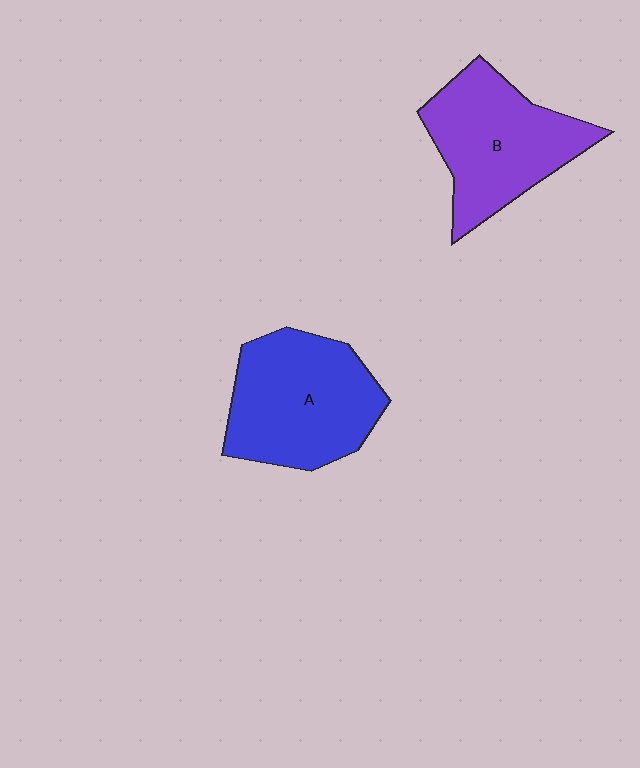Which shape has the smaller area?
Shape B (purple).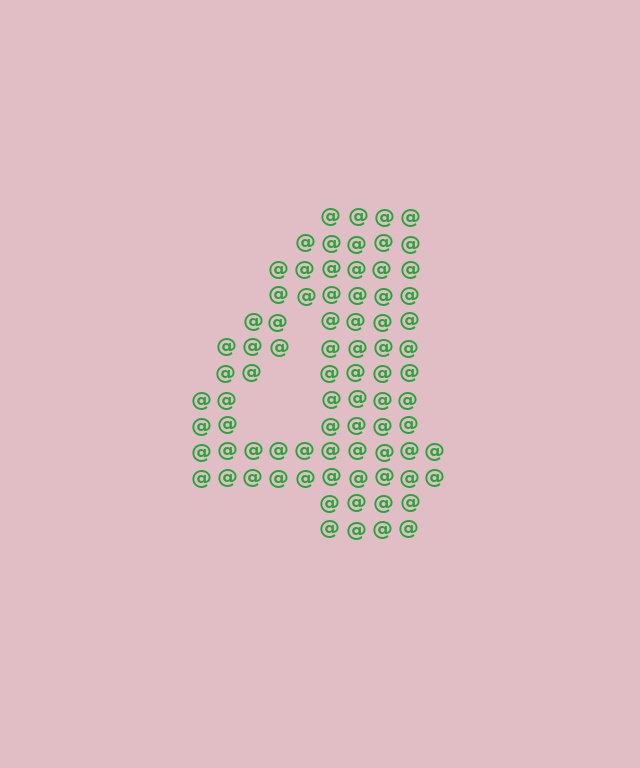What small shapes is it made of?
It is made of small at signs.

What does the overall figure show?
The overall figure shows the digit 4.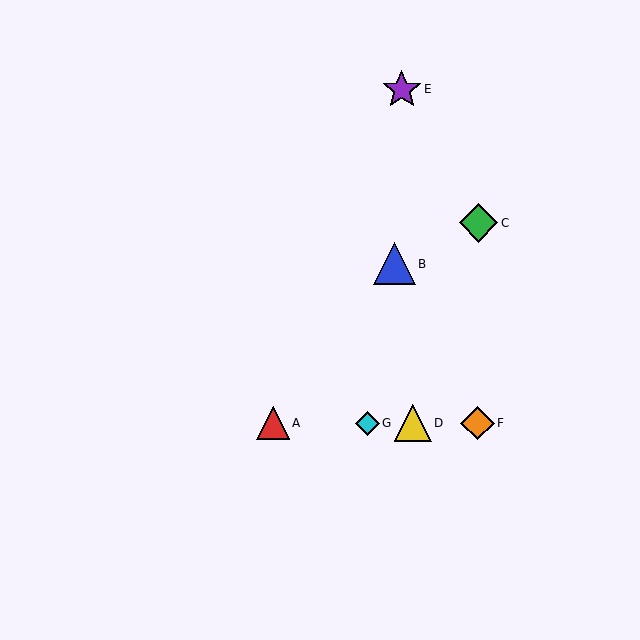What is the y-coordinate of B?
Object B is at y≈264.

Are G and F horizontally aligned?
Yes, both are at y≈423.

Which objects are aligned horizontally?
Objects A, D, F, G are aligned horizontally.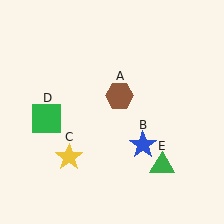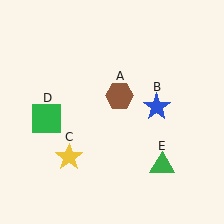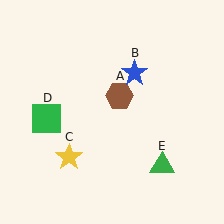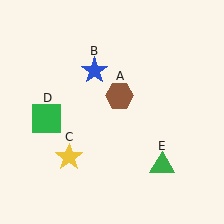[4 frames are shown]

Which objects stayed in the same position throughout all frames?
Brown hexagon (object A) and yellow star (object C) and green square (object D) and green triangle (object E) remained stationary.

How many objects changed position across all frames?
1 object changed position: blue star (object B).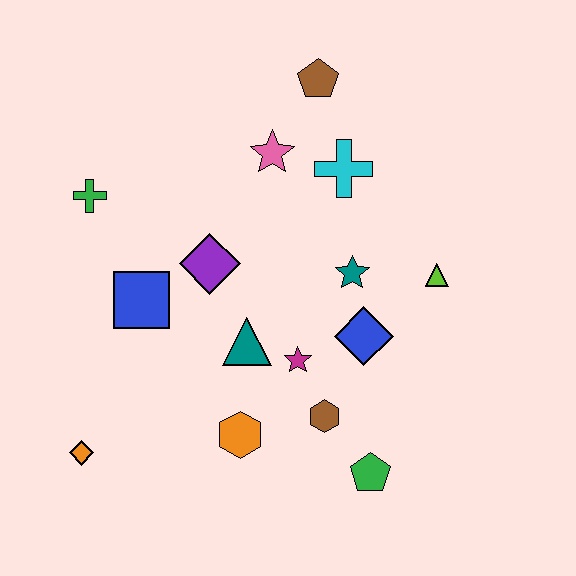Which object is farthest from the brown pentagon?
The orange diamond is farthest from the brown pentagon.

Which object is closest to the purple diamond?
The blue square is closest to the purple diamond.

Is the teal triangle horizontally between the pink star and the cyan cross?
No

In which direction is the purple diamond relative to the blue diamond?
The purple diamond is to the left of the blue diamond.